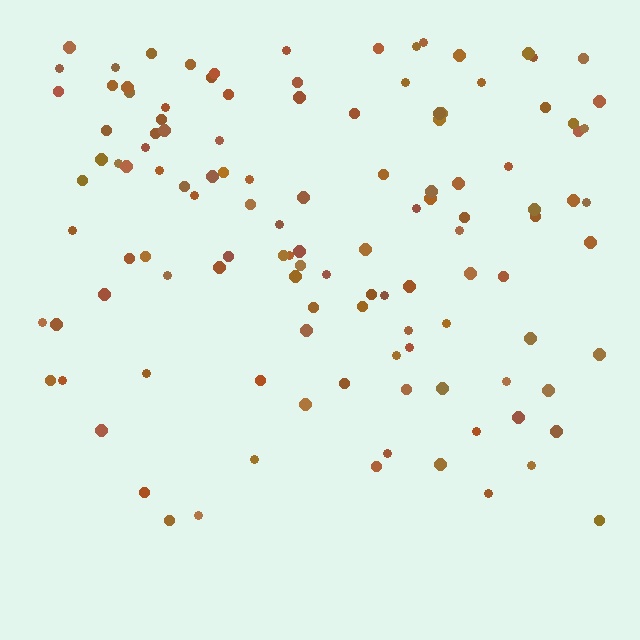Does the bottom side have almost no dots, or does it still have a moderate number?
Still a moderate number, just noticeably fewer than the top.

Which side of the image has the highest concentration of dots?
The top.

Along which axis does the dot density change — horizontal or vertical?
Vertical.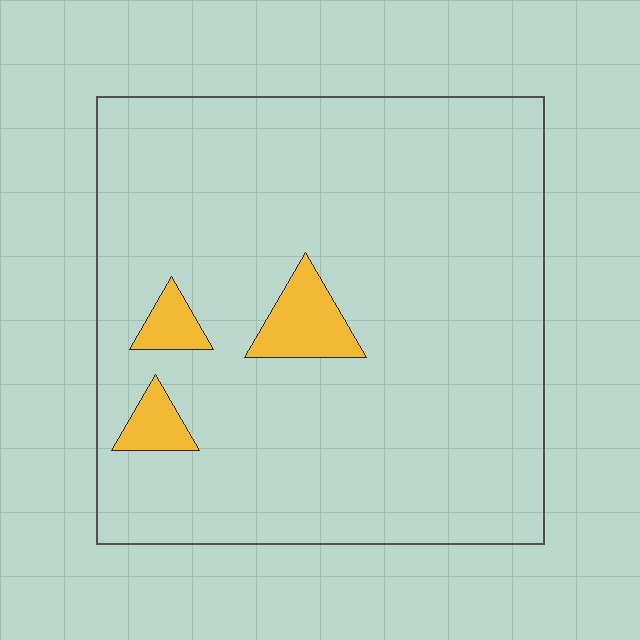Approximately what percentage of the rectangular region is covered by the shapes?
Approximately 5%.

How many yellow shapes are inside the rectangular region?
3.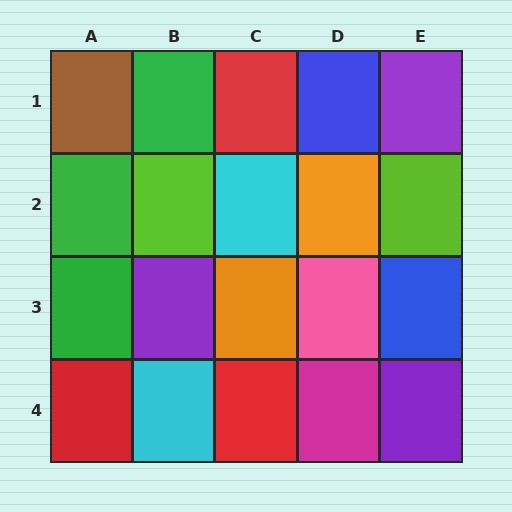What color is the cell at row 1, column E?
Purple.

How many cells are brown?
1 cell is brown.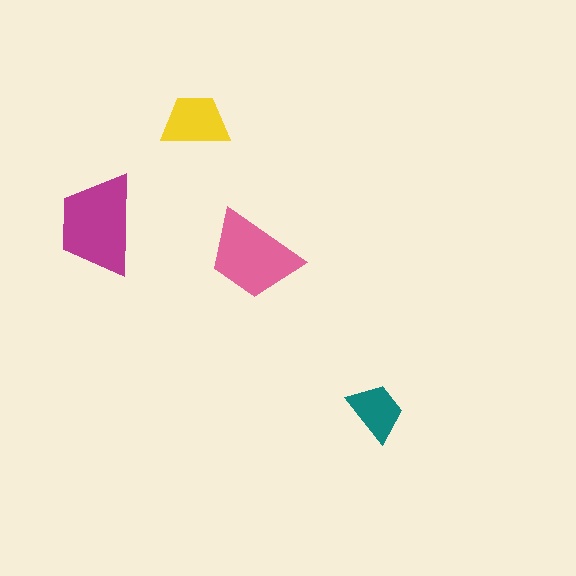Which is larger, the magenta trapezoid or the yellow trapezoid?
The magenta one.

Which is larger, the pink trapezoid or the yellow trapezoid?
The pink one.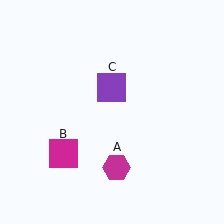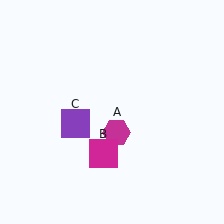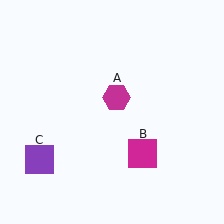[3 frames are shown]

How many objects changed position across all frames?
3 objects changed position: magenta hexagon (object A), magenta square (object B), purple square (object C).